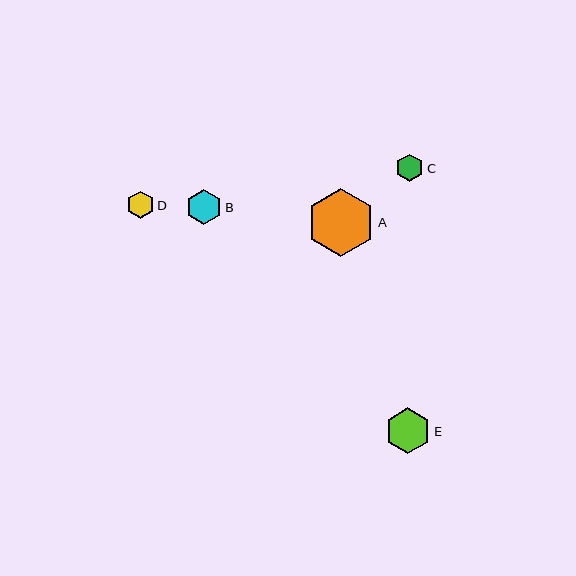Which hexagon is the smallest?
Hexagon D is the smallest with a size of approximately 27 pixels.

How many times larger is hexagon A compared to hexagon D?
Hexagon A is approximately 2.5 times the size of hexagon D.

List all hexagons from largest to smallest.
From largest to smallest: A, E, B, C, D.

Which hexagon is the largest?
Hexagon A is the largest with a size of approximately 68 pixels.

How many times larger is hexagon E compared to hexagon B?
Hexagon E is approximately 1.3 times the size of hexagon B.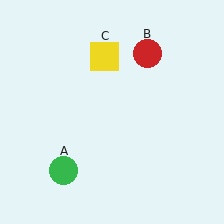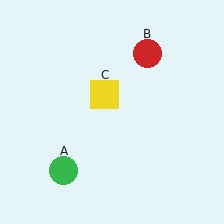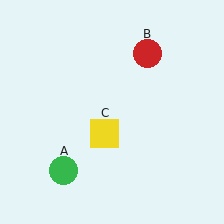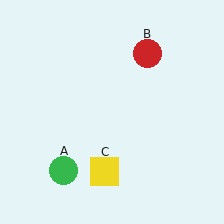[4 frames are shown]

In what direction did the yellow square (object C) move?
The yellow square (object C) moved down.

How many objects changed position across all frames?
1 object changed position: yellow square (object C).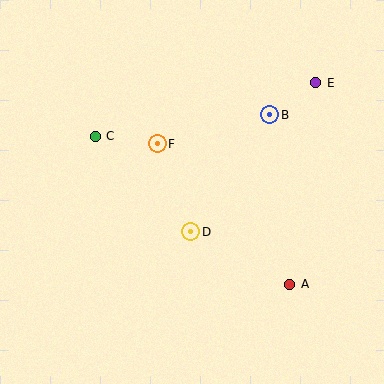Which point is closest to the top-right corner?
Point E is closest to the top-right corner.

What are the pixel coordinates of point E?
Point E is at (316, 83).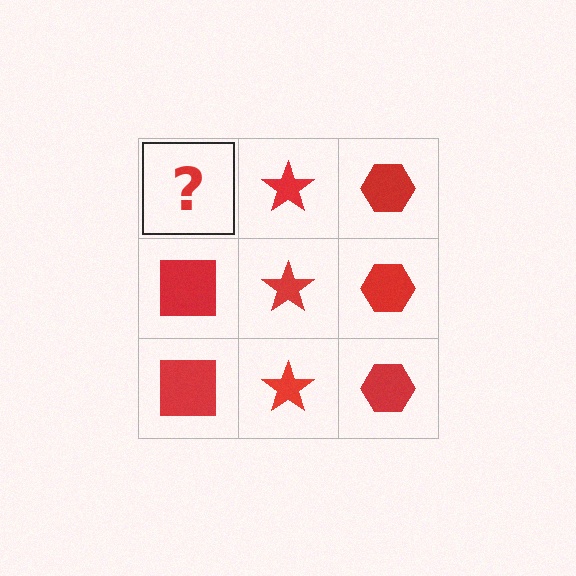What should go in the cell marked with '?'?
The missing cell should contain a red square.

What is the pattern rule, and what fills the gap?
The rule is that each column has a consistent shape. The gap should be filled with a red square.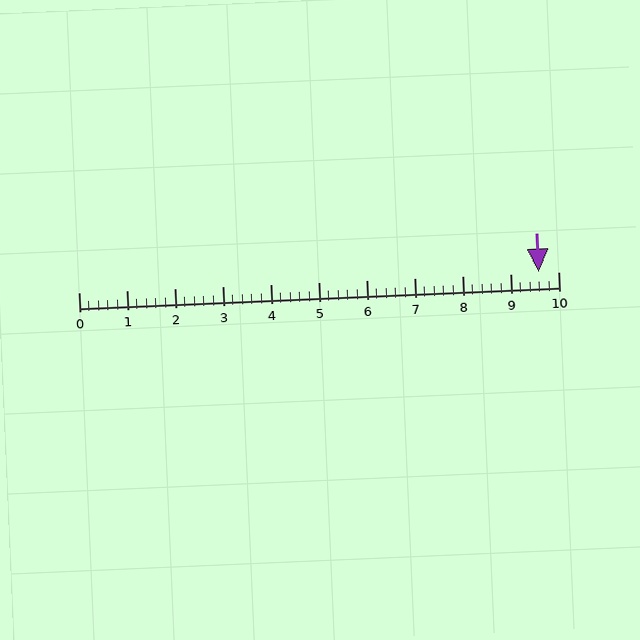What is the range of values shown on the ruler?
The ruler shows values from 0 to 10.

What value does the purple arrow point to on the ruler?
The purple arrow points to approximately 9.6.